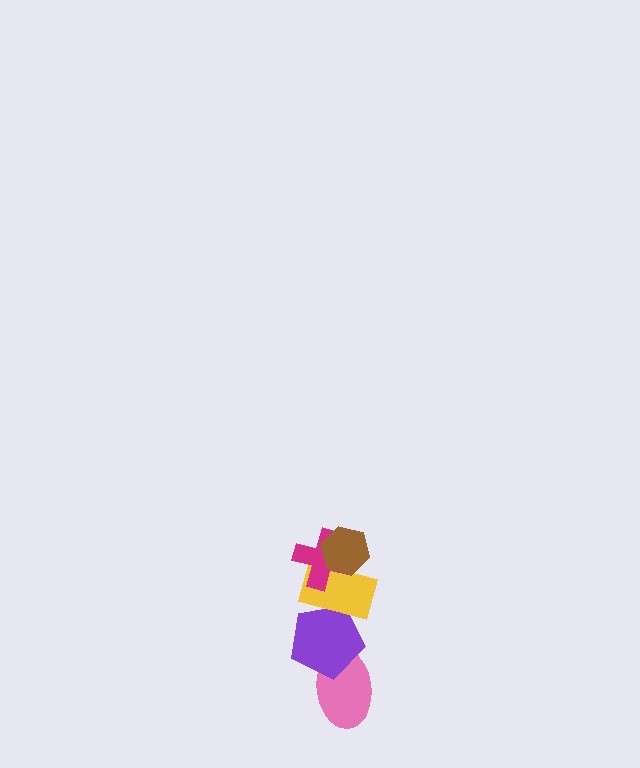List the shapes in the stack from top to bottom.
From top to bottom: the brown hexagon, the magenta cross, the yellow rectangle, the purple pentagon, the pink ellipse.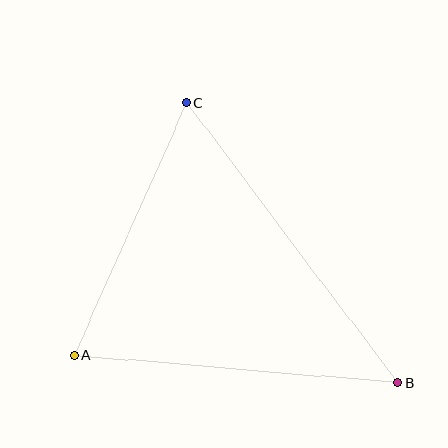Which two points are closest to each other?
Points A and C are closest to each other.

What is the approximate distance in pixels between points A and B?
The distance between A and B is approximately 325 pixels.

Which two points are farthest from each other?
Points B and C are farthest from each other.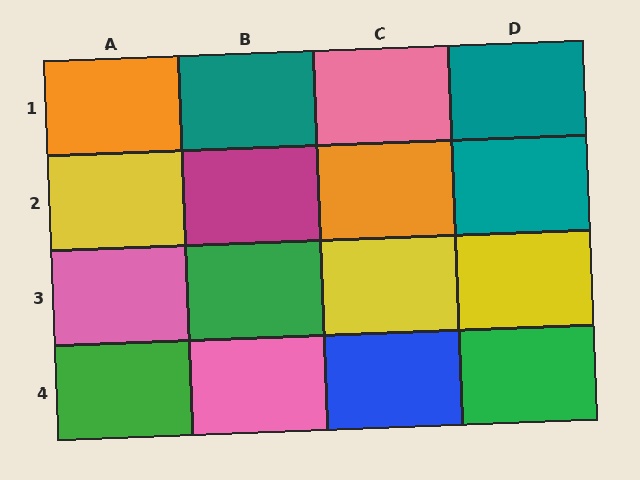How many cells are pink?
3 cells are pink.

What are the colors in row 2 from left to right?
Yellow, magenta, orange, teal.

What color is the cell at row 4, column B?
Pink.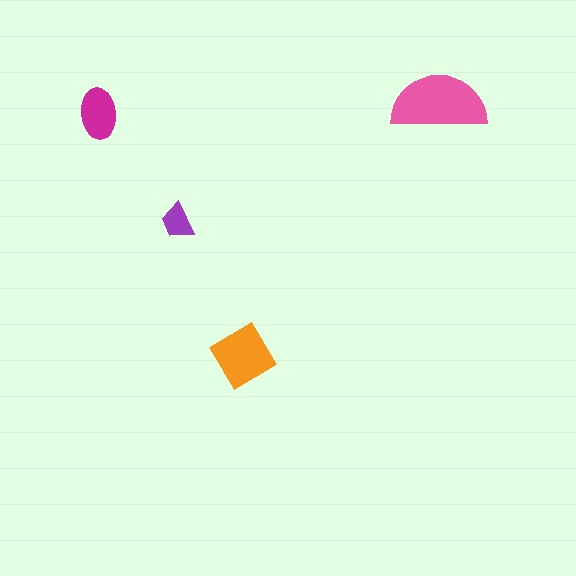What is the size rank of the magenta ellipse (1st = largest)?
3rd.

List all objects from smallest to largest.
The purple trapezoid, the magenta ellipse, the orange diamond, the pink semicircle.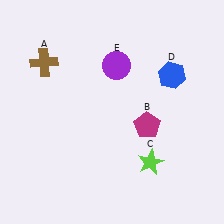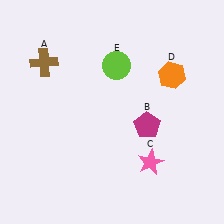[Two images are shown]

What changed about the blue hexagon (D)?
In Image 1, D is blue. In Image 2, it changed to orange.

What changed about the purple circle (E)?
In Image 1, E is purple. In Image 2, it changed to lime.